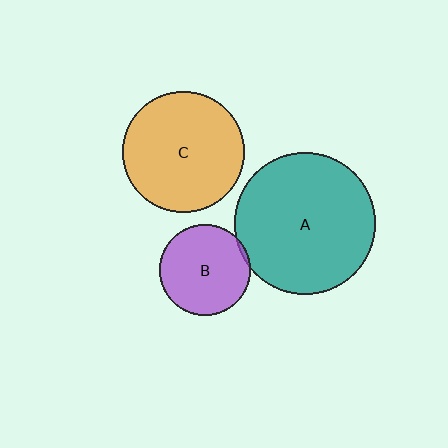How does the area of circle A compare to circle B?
Approximately 2.4 times.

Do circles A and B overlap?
Yes.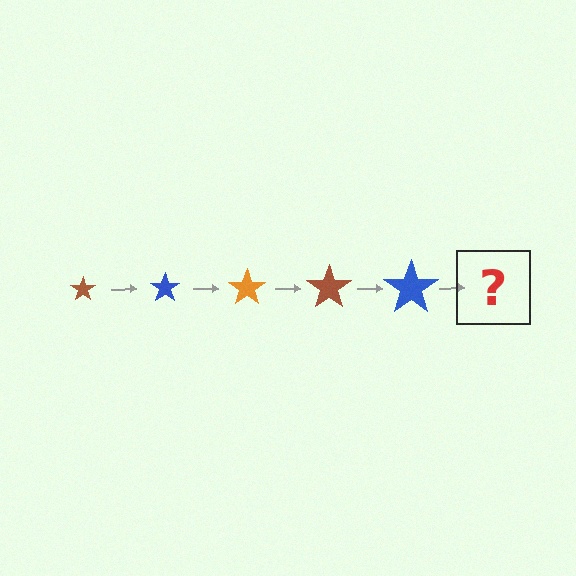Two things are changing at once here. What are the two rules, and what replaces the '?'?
The two rules are that the star grows larger each step and the color cycles through brown, blue, and orange. The '?' should be an orange star, larger than the previous one.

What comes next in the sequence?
The next element should be an orange star, larger than the previous one.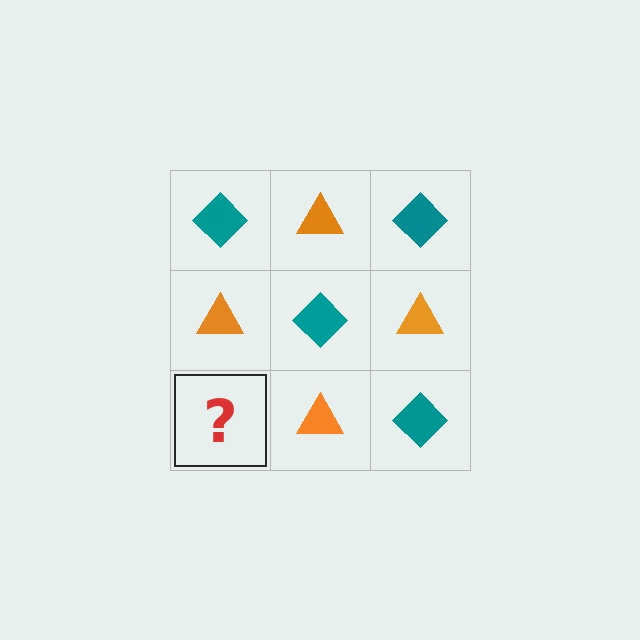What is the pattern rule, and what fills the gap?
The rule is that it alternates teal diamond and orange triangle in a checkerboard pattern. The gap should be filled with a teal diamond.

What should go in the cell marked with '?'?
The missing cell should contain a teal diamond.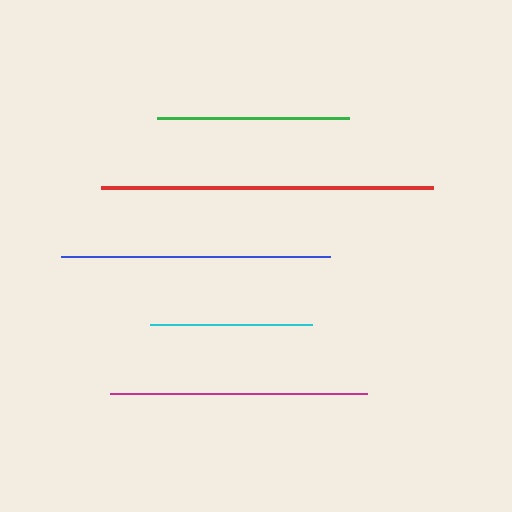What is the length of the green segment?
The green segment is approximately 192 pixels long.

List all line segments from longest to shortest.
From longest to shortest: red, blue, magenta, green, cyan.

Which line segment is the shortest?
The cyan line is the shortest at approximately 163 pixels.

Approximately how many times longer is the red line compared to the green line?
The red line is approximately 1.7 times the length of the green line.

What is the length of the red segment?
The red segment is approximately 332 pixels long.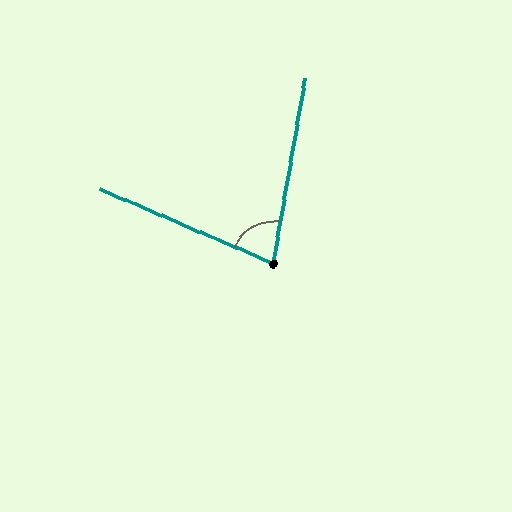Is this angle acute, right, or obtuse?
It is acute.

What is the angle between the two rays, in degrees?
Approximately 76 degrees.